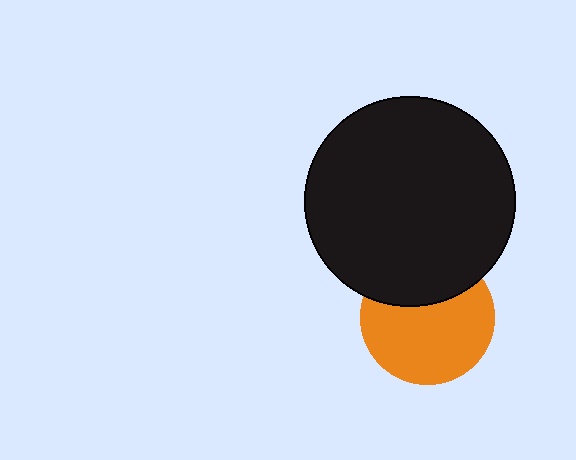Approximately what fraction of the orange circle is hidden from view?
Roughly 33% of the orange circle is hidden behind the black circle.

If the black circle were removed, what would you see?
You would see the complete orange circle.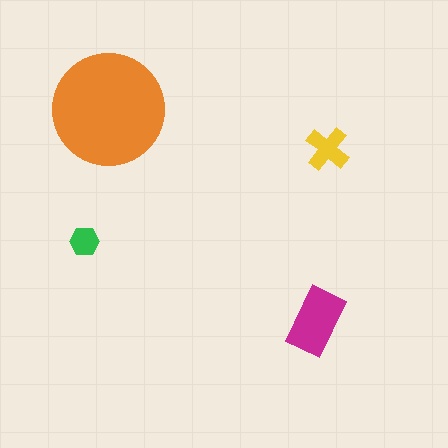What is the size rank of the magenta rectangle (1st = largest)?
2nd.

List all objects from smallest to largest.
The green hexagon, the yellow cross, the magenta rectangle, the orange circle.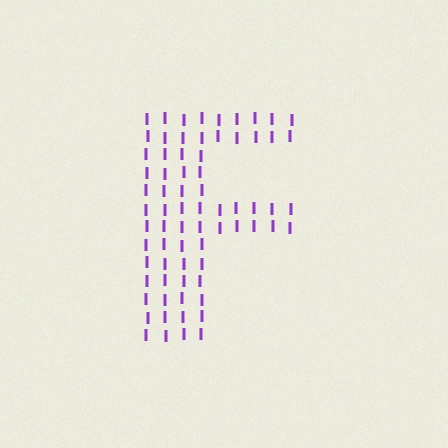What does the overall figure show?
The overall figure shows the letter F.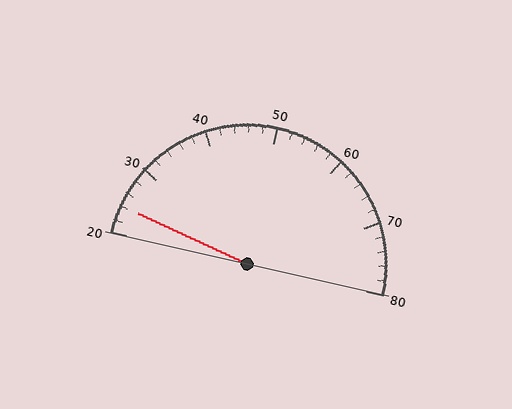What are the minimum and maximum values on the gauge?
The gauge ranges from 20 to 80.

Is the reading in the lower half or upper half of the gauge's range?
The reading is in the lower half of the range (20 to 80).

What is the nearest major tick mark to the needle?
The nearest major tick mark is 20.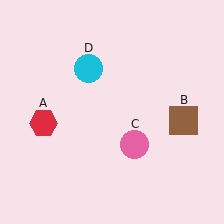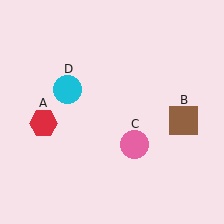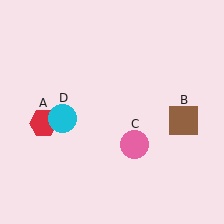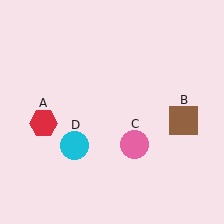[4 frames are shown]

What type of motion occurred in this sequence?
The cyan circle (object D) rotated counterclockwise around the center of the scene.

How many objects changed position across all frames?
1 object changed position: cyan circle (object D).